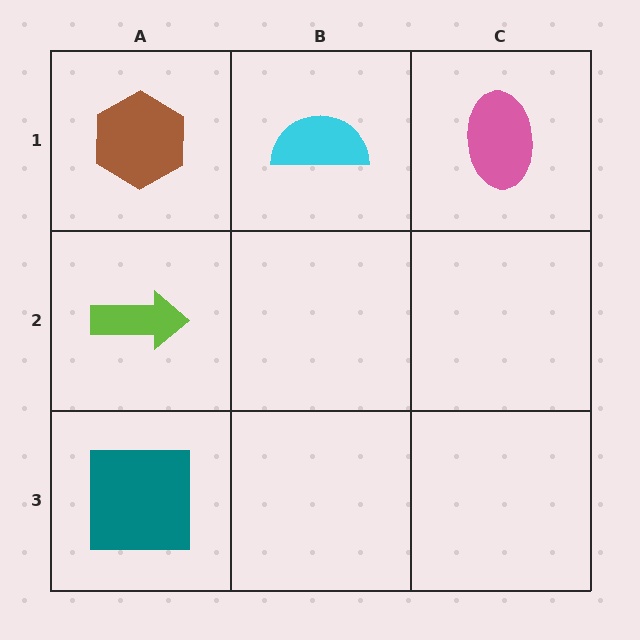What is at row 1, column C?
A pink ellipse.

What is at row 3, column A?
A teal square.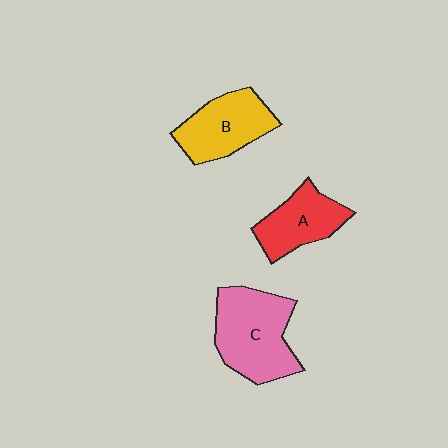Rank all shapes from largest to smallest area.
From largest to smallest: C (pink), B (yellow), A (red).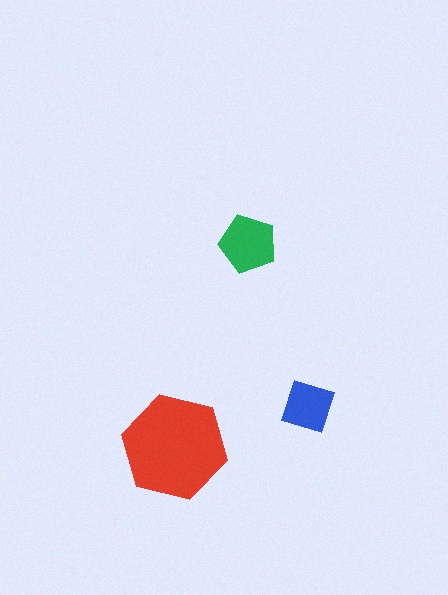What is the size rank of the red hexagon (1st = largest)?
1st.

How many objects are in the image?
There are 3 objects in the image.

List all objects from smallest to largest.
The blue diamond, the green pentagon, the red hexagon.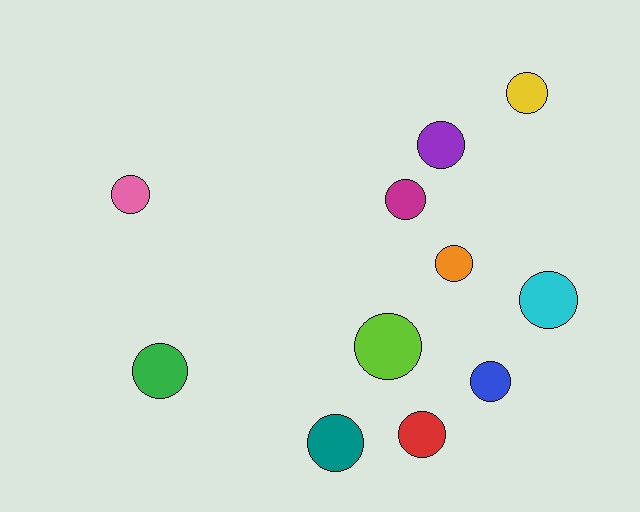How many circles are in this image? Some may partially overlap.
There are 11 circles.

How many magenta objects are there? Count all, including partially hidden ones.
There is 1 magenta object.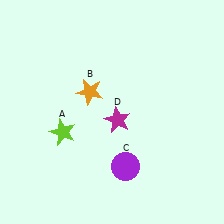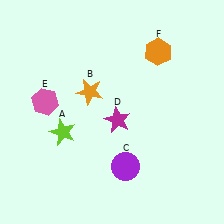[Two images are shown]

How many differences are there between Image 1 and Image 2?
There are 2 differences between the two images.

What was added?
A pink hexagon (E), an orange hexagon (F) were added in Image 2.